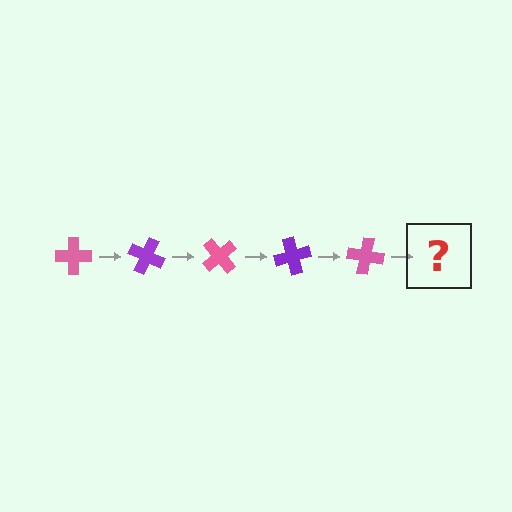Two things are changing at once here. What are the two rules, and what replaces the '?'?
The two rules are that it rotates 25 degrees each step and the color cycles through pink and purple. The '?' should be a purple cross, rotated 125 degrees from the start.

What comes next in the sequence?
The next element should be a purple cross, rotated 125 degrees from the start.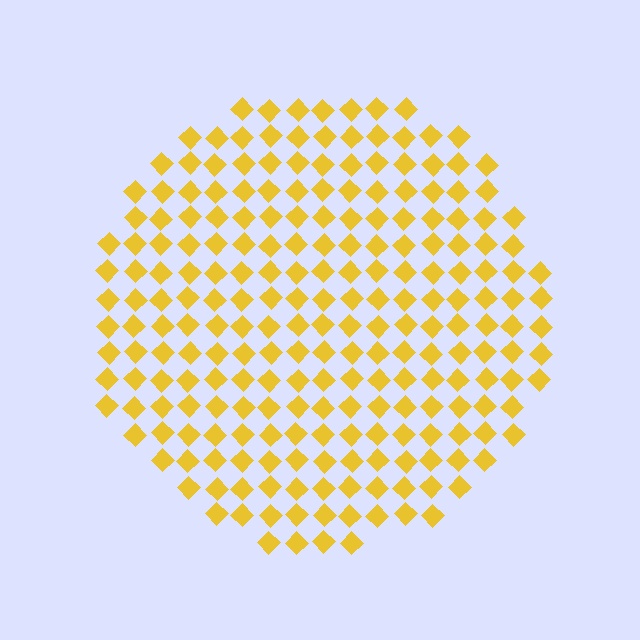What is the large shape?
The large shape is a circle.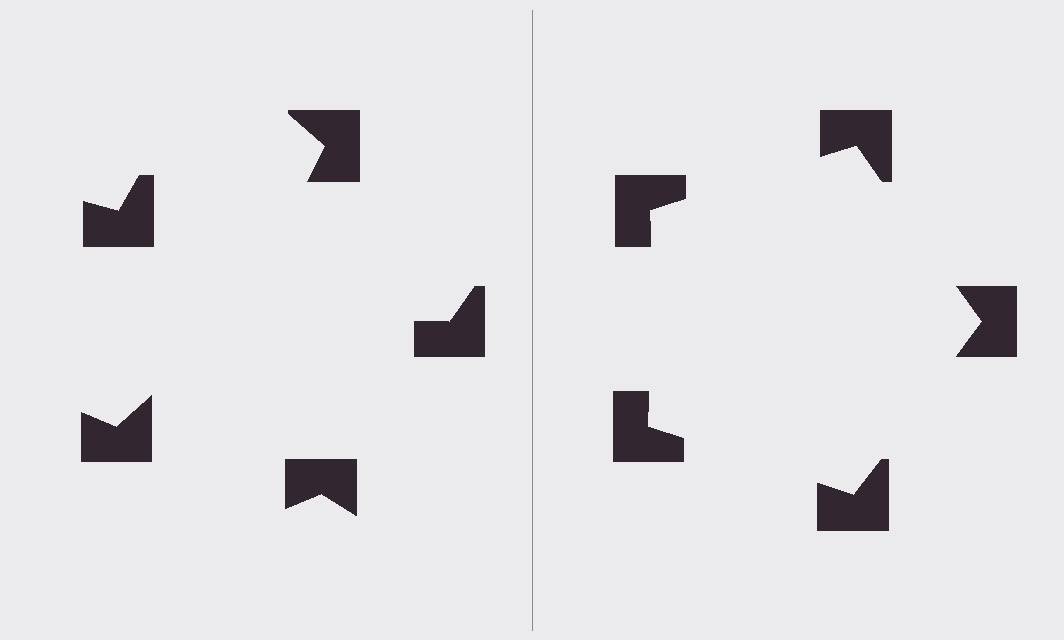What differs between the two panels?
The notched squares are positioned identically on both sides; only the wedge orientations differ. On the right they align to a pentagon; on the left they are misaligned.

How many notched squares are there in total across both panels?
10 — 5 on each side.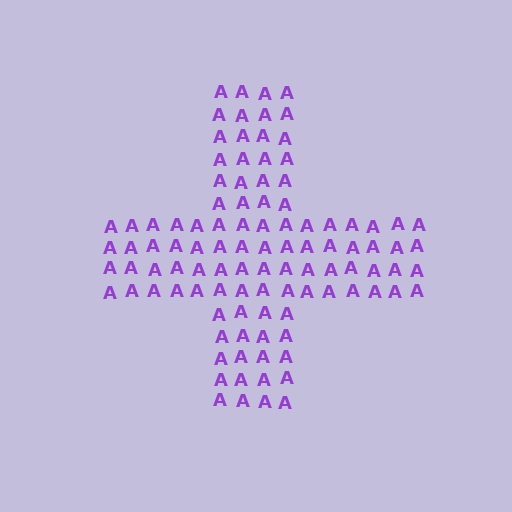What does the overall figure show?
The overall figure shows a cross.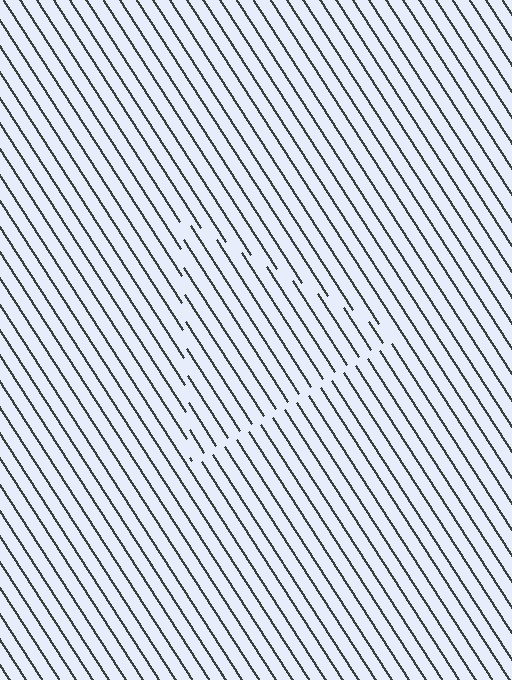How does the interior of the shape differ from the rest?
The interior of the shape contains the same grating, shifted by half a period — the contour is defined by the phase discontinuity where line-ends from the inner and outer gratings abut.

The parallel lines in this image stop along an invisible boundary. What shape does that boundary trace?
An illusory triangle. The interior of the shape contains the same grating, shifted by half a period — the contour is defined by the phase discontinuity where line-ends from the inner and outer gratings abut.